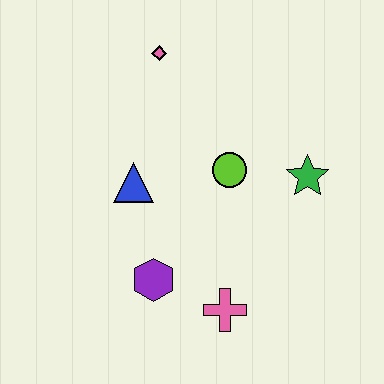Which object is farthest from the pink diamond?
The pink cross is farthest from the pink diamond.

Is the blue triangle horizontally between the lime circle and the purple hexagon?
No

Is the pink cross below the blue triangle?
Yes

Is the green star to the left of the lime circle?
No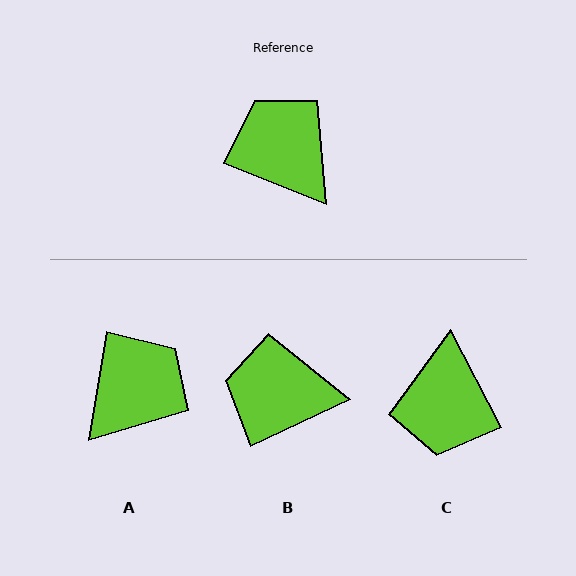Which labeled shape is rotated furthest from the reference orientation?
C, about 139 degrees away.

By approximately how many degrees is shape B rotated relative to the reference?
Approximately 47 degrees counter-clockwise.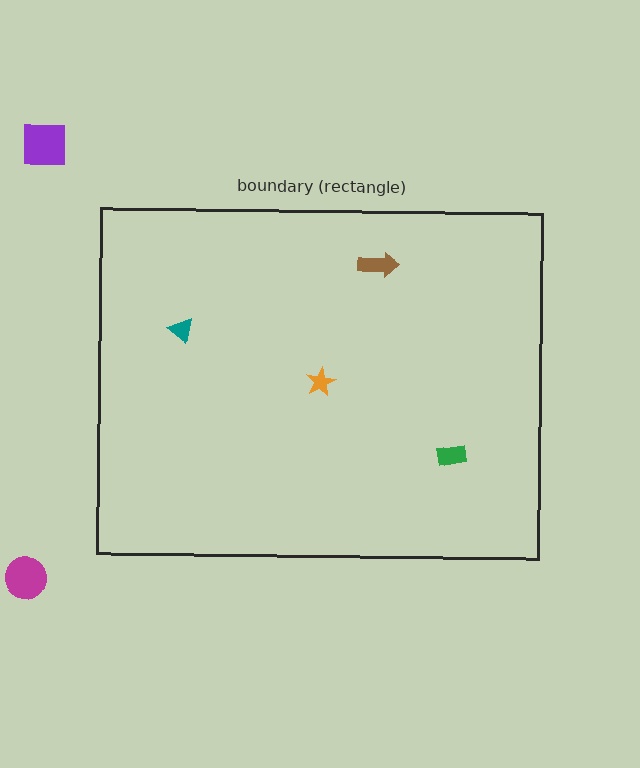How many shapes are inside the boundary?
4 inside, 2 outside.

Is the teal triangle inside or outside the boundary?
Inside.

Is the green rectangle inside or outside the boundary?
Inside.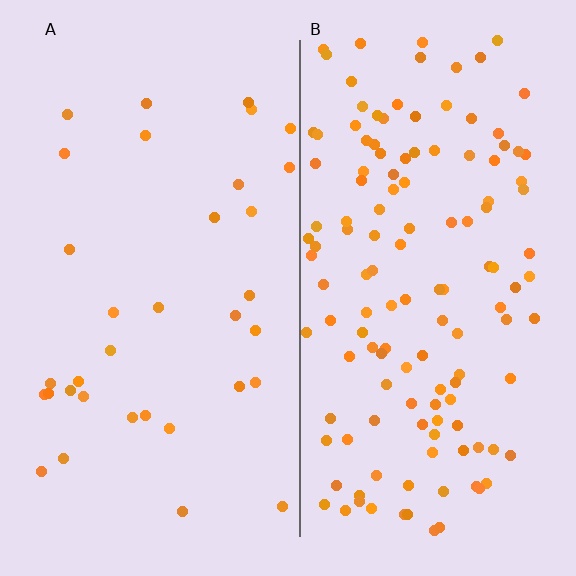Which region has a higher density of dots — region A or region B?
B (the right).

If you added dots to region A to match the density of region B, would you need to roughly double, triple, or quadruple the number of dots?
Approximately quadruple.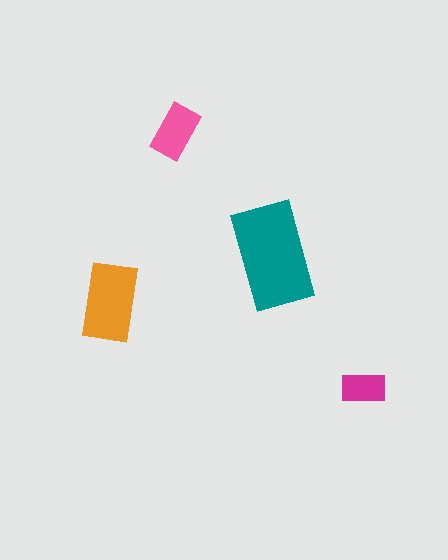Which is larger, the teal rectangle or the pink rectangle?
The teal one.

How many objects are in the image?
There are 4 objects in the image.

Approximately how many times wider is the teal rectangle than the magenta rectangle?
About 2.5 times wider.